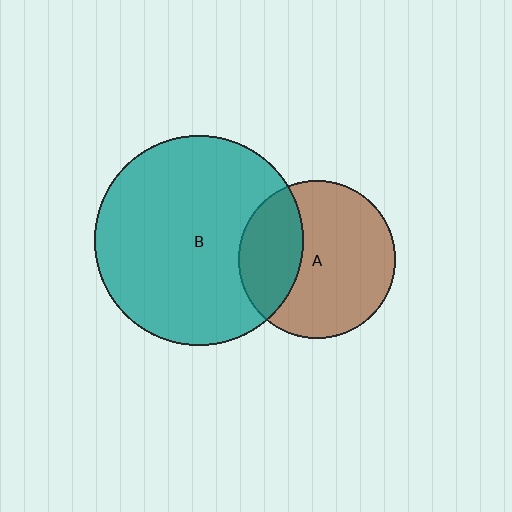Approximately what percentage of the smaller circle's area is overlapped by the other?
Approximately 30%.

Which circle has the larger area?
Circle B (teal).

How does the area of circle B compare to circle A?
Approximately 1.8 times.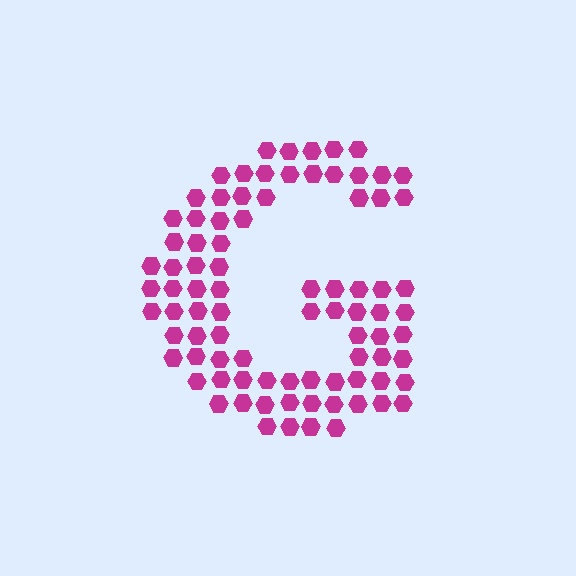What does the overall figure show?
The overall figure shows the letter G.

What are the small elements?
The small elements are hexagons.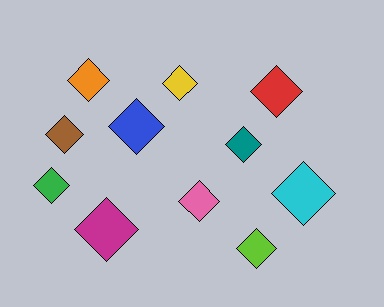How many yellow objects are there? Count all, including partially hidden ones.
There is 1 yellow object.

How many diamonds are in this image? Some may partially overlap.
There are 11 diamonds.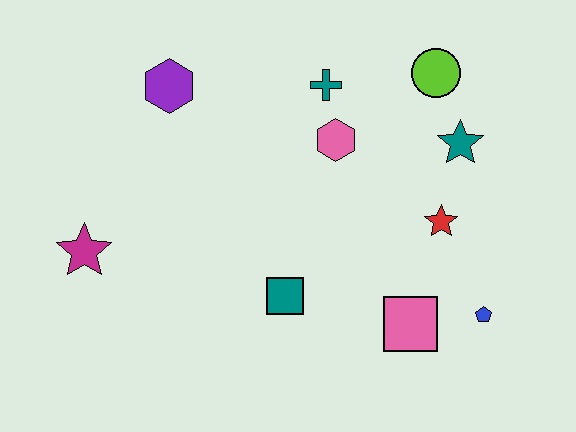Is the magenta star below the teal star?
Yes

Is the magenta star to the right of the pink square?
No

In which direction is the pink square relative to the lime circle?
The pink square is below the lime circle.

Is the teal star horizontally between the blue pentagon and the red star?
Yes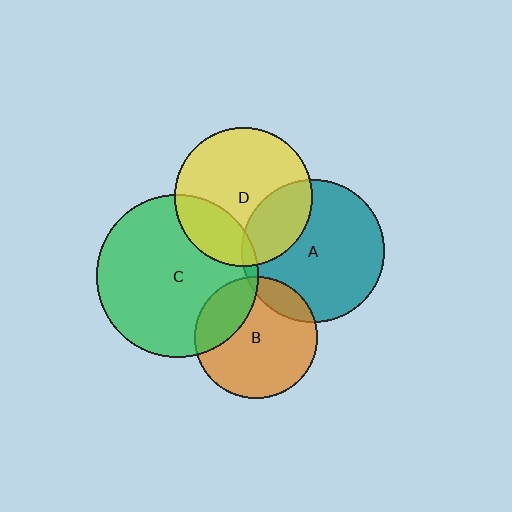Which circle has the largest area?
Circle C (green).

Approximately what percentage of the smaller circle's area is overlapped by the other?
Approximately 25%.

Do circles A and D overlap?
Yes.